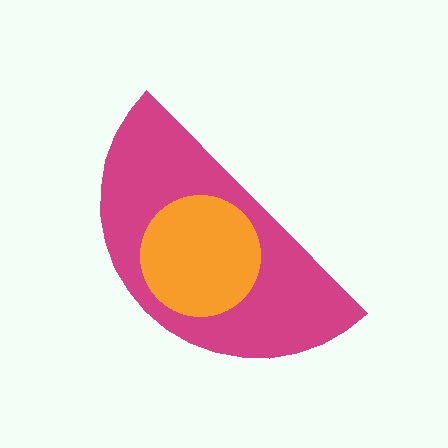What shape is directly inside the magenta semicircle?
The orange circle.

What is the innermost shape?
The orange circle.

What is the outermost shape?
The magenta semicircle.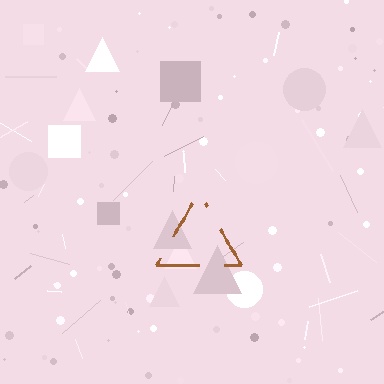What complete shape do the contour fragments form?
The contour fragments form a triangle.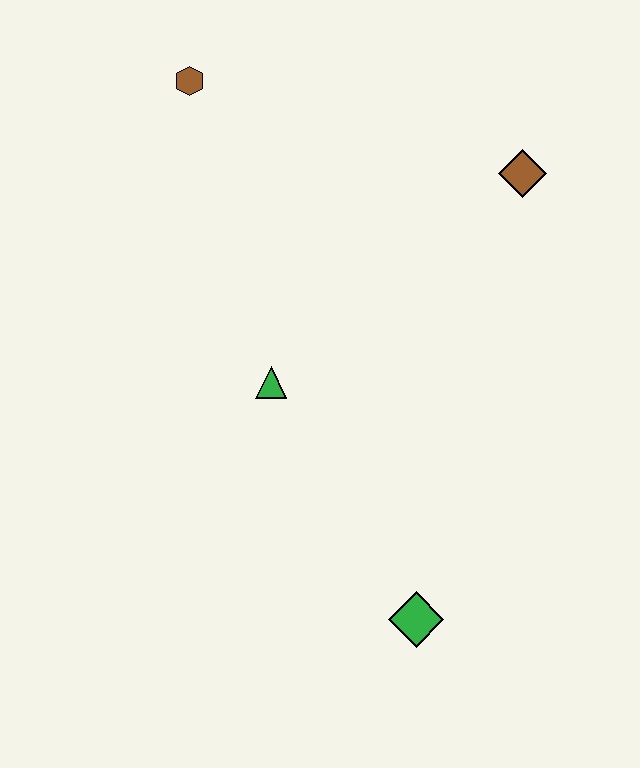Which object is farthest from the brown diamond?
The green diamond is farthest from the brown diamond.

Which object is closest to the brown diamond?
The green triangle is closest to the brown diamond.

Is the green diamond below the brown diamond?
Yes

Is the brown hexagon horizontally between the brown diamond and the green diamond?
No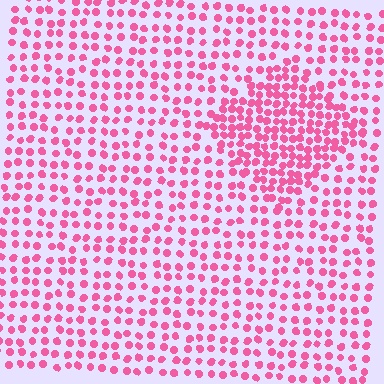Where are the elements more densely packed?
The elements are more densely packed inside the diamond boundary.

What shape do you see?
I see a diamond.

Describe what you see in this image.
The image contains small pink elements arranged at two different densities. A diamond-shaped region is visible where the elements are more densely packed than the surrounding area.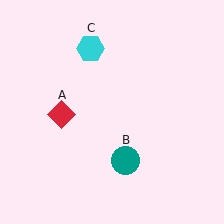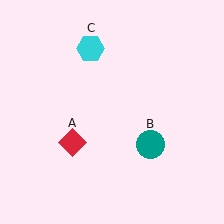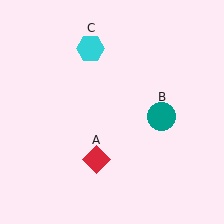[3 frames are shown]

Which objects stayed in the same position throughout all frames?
Cyan hexagon (object C) remained stationary.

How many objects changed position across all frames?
2 objects changed position: red diamond (object A), teal circle (object B).